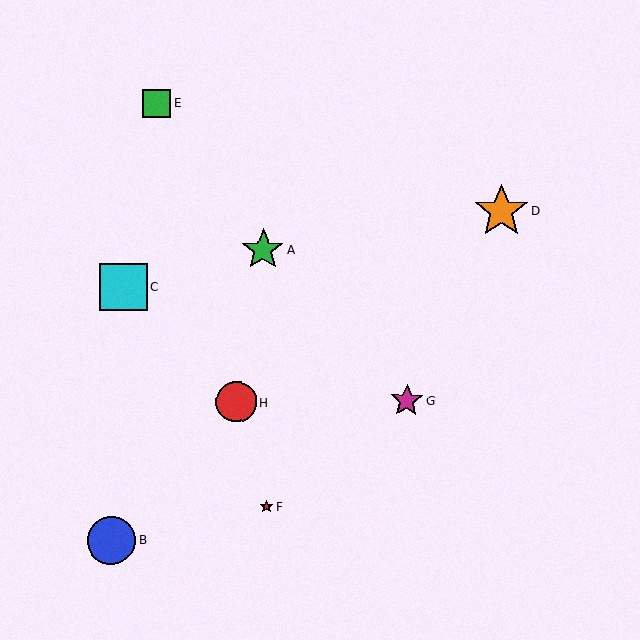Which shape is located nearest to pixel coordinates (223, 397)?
The red circle (labeled H) at (236, 402) is nearest to that location.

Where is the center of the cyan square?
The center of the cyan square is at (124, 287).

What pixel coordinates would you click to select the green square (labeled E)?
Click at (157, 103) to select the green square E.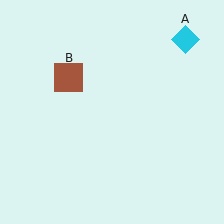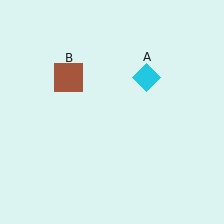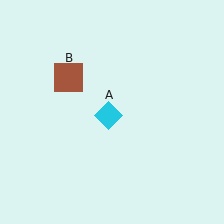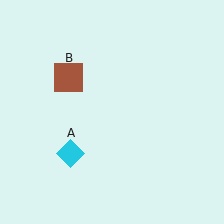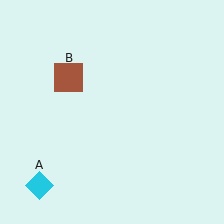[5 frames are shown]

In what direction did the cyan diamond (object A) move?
The cyan diamond (object A) moved down and to the left.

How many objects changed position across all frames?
1 object changed position: cyan diamond (object A).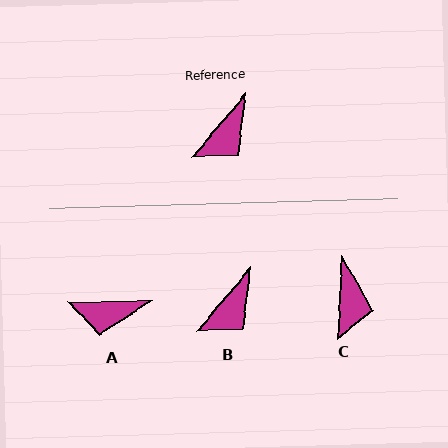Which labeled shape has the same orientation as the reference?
B.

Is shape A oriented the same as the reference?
No, it is off by about 49 degrees.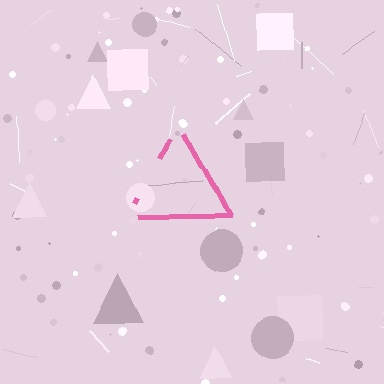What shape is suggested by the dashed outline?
The dashed outline suggests a triangle.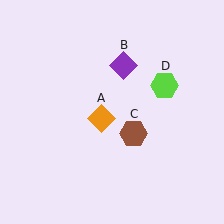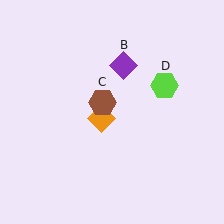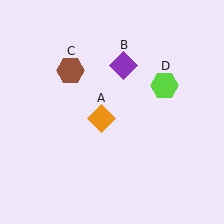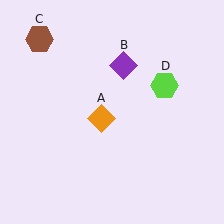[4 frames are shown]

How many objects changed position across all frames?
1 object changed position: brown hexagon (object C).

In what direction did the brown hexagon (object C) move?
The brown hexagon (object C) moved up and to the left.